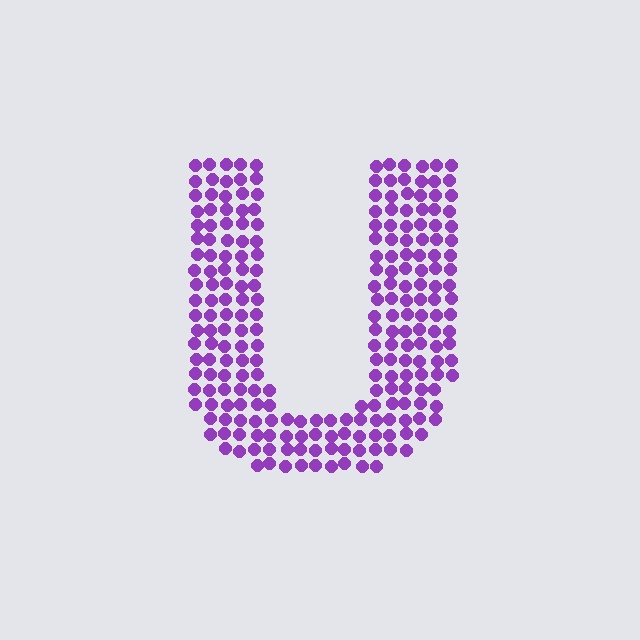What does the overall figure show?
The overall figure shows the letter U.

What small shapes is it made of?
It is made of small circles.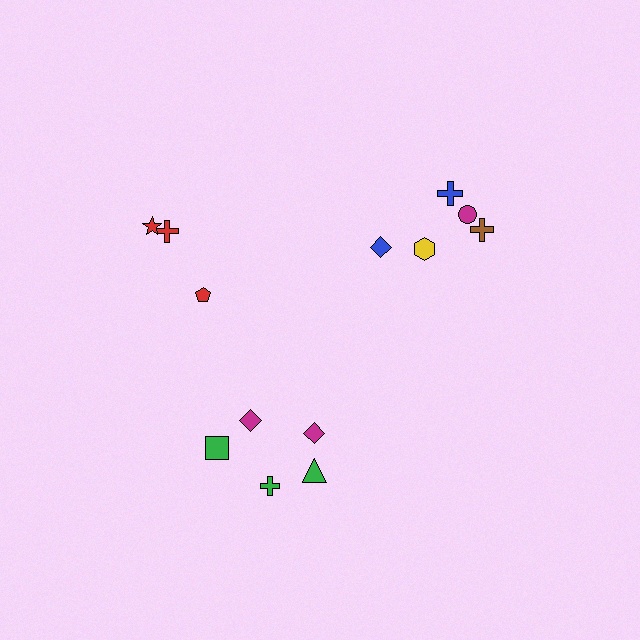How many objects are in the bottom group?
There are 5 objects.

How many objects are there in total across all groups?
There are 13 objects.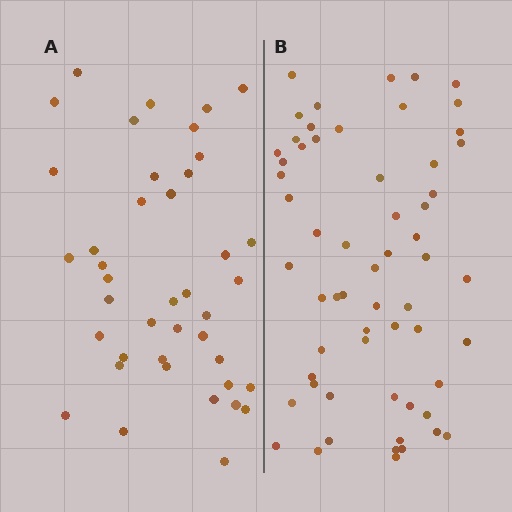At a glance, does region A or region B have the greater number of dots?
Region B (the right region) has more dots.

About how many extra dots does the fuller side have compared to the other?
Region B has approximately 20 more dots than region A.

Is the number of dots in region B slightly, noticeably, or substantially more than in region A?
Region B has substantially more. The ratio is roughly 1.5 to 1.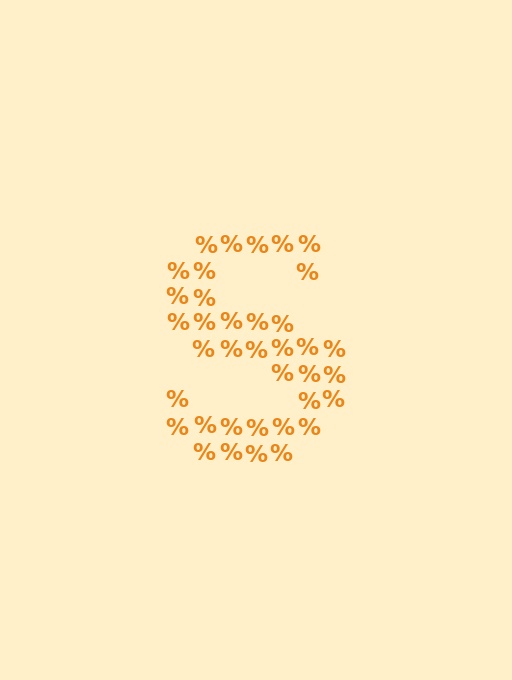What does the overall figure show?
The overall figure shows the letter S.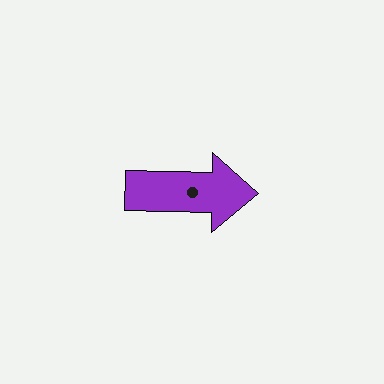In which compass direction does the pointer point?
East.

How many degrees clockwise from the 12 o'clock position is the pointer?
Approximately 91 degrees.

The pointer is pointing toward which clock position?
Roughly 3 o'clock.